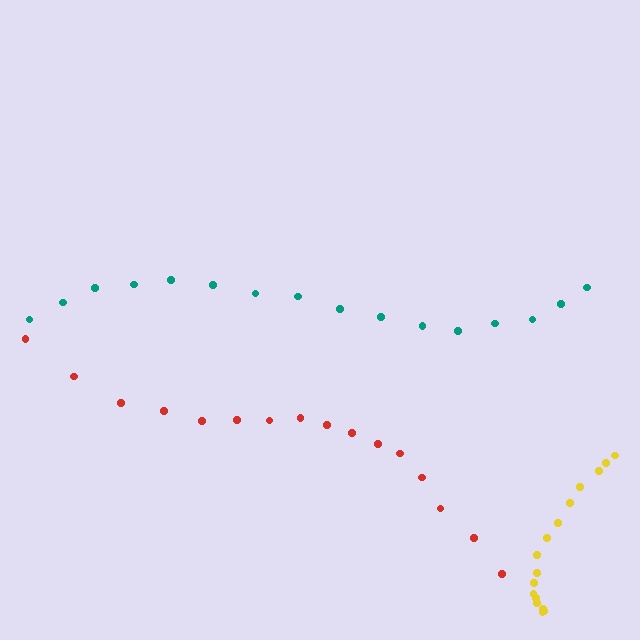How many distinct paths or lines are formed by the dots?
There are 3 distinct paths.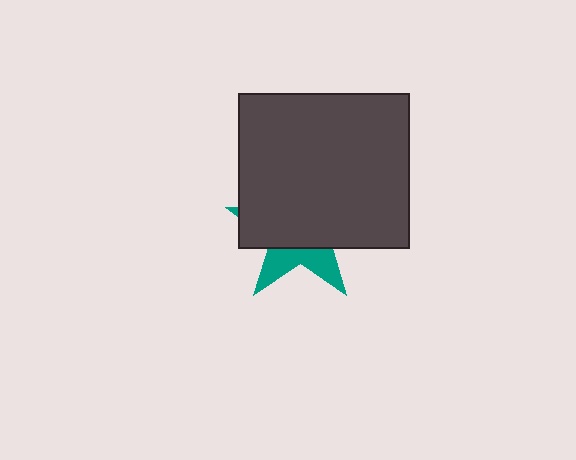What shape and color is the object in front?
The object in front is a dark gray rectangle.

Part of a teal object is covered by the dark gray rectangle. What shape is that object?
It is a star.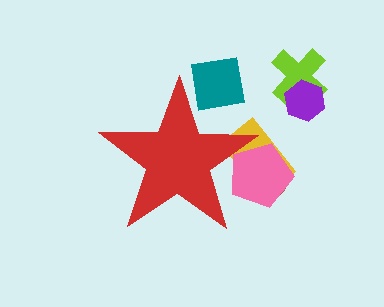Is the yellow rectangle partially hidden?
Yes, the yellow rectangle is partially hidden behind the red star.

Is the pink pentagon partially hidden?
Yes, the pink pentagon is partially hidden behind the red star.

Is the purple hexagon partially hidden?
No, the purple hexagon is fully visible.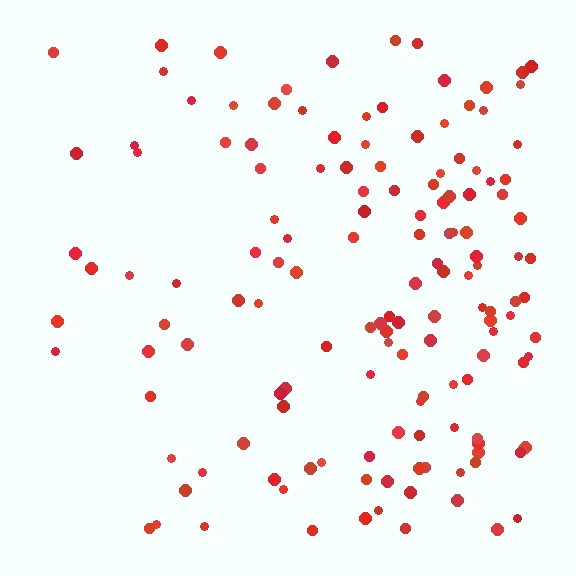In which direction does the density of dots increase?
From left to right, with the right side densest.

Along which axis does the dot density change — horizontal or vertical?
Horizontal.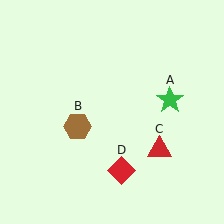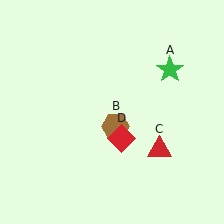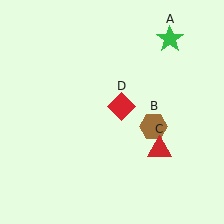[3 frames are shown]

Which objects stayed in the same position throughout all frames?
Red triangle (object C) remained stationary.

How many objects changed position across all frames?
3 objects changed position: green star (object A), brown hexagon (object B), red diamond (object D).